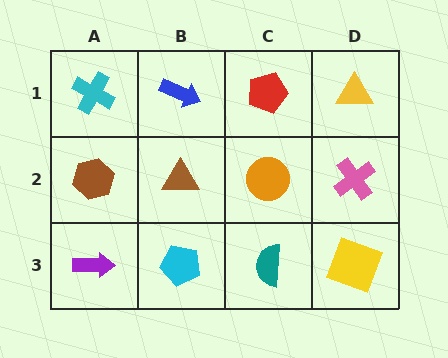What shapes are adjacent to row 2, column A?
A cyan cross (row 1, column A), a purple arrow (row 3, column A), a brown triangle (row 2, column B).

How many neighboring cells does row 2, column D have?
3.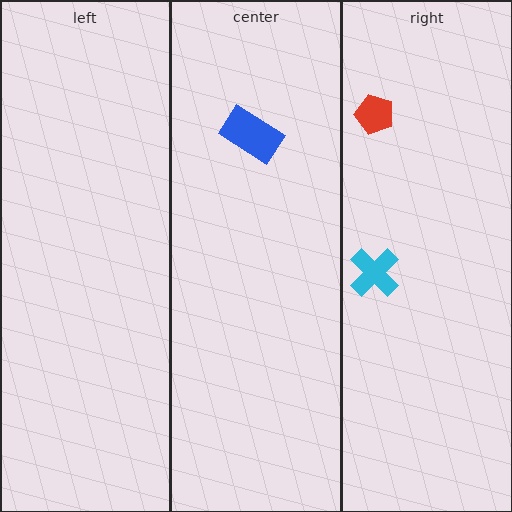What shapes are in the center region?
The blue rectangle.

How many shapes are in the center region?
1.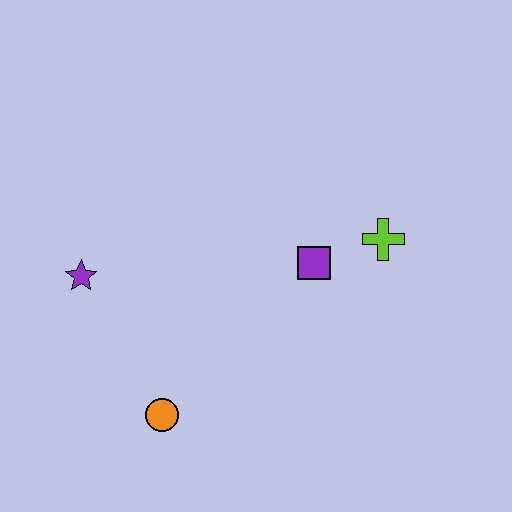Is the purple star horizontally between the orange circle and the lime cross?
No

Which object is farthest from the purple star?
The lime cross is farthest from the purple star.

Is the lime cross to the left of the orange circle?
No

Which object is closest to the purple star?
The orange circle is closest to the purple star.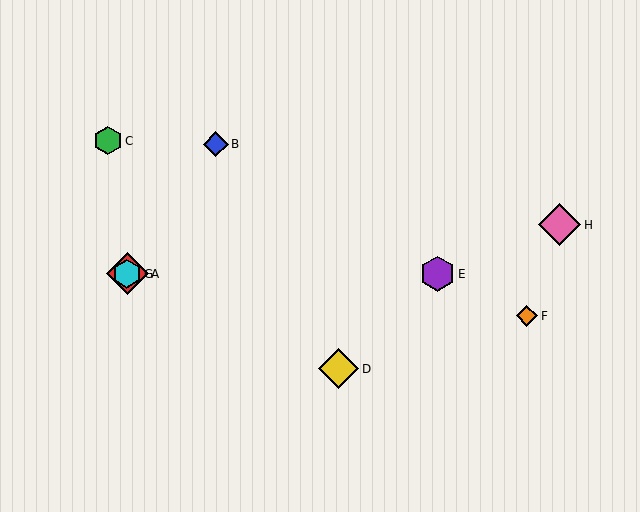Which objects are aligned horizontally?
Objects A, E, G are aligned horizontally.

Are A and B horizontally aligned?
No, A is at y≈274 and B is at y≈144.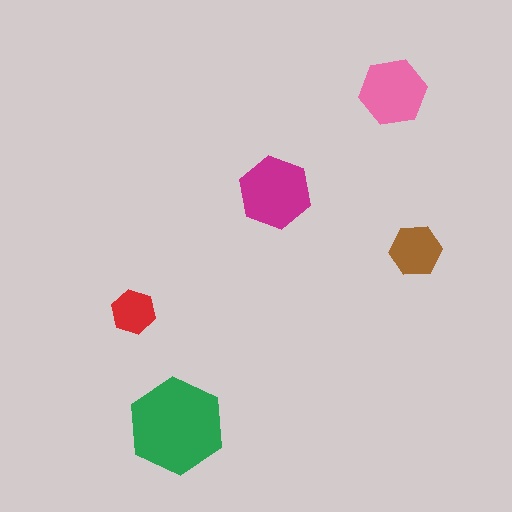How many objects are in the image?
There are 5 objects in the image.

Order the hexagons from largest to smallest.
the green one, the magenta one, the pink one, the brown one, the red one.